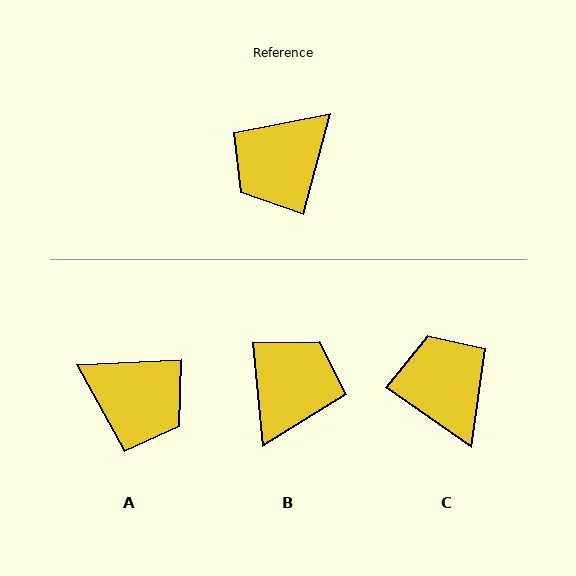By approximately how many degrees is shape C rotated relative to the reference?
Approximately 110 degrees clockwise.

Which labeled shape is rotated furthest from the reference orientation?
B, about 160 degrees away.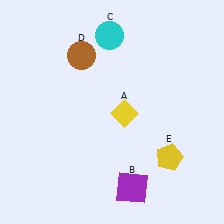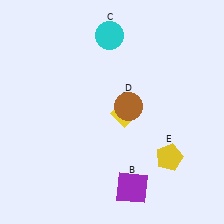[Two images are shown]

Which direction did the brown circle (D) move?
The brown circle (D) moved down.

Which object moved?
The brown circle (D) moved down.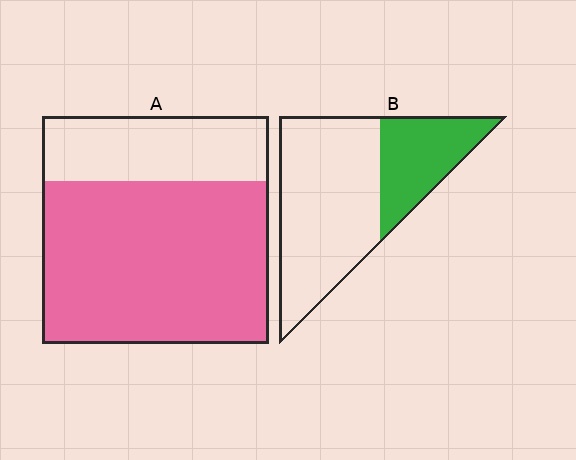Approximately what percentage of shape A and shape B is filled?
A is approximately 70% and B is approximately 30%.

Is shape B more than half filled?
No.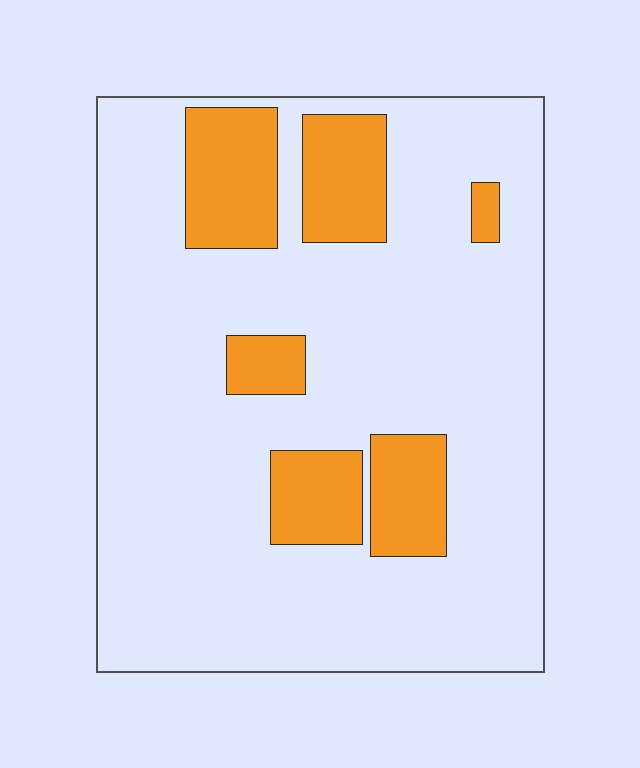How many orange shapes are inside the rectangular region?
6.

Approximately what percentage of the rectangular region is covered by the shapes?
Approximately 20%.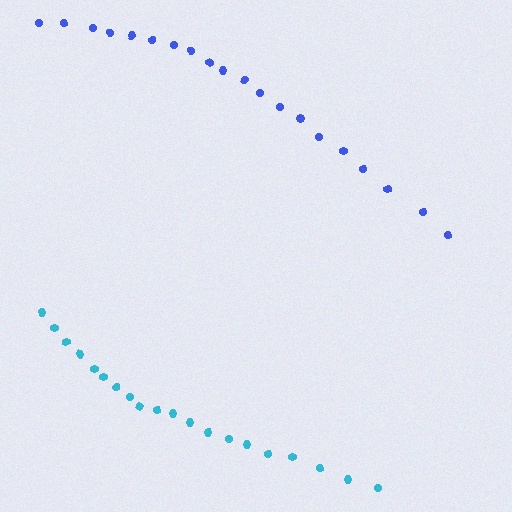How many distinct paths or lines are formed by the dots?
There are 2 distinct paths.